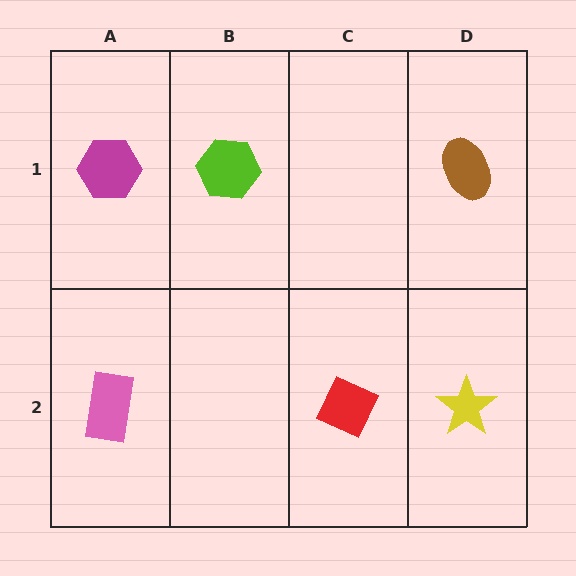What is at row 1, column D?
A brown ellipse.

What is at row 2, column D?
A yellow star.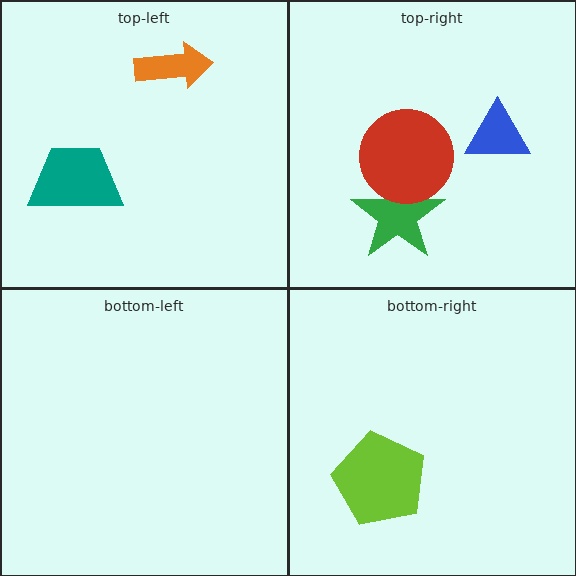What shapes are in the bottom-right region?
The lime pentagon.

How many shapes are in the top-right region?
3.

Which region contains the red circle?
The top-right region.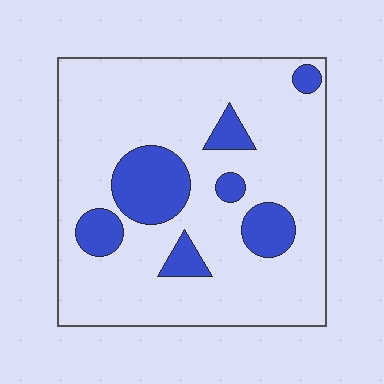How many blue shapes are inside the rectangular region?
7.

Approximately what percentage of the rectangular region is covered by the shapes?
Approximately 20%.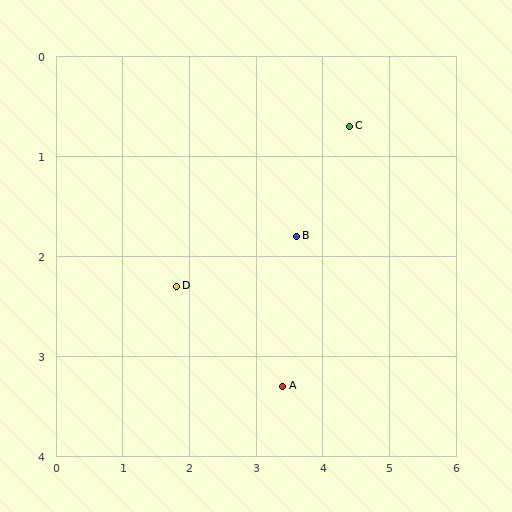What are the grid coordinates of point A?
Point A is at approximately (3.4, 3.3).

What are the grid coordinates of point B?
Point B is at approximately (3.6, 1.8).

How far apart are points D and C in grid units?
Points D and C are about 3.1 grid units apart.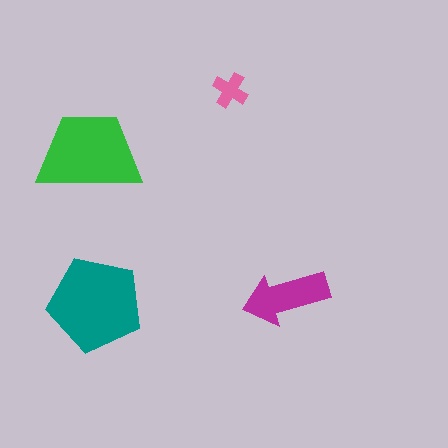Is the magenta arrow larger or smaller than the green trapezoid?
Smaller.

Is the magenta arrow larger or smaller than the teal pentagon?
Smaller.